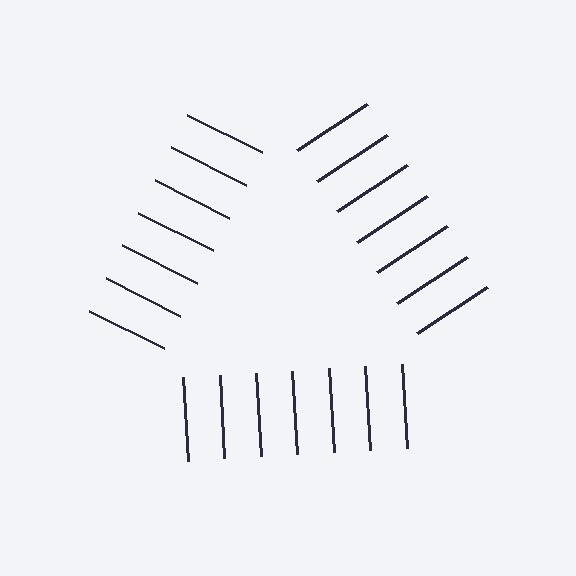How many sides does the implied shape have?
3 sides — the line-ends trace a triangle.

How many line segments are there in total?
21 — 7 along each of the 3 edges.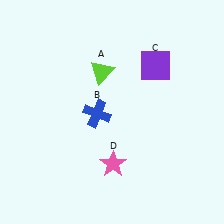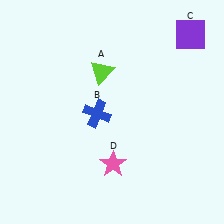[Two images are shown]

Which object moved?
The purple square (C) moved right.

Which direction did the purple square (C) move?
The purple square (C) moved right.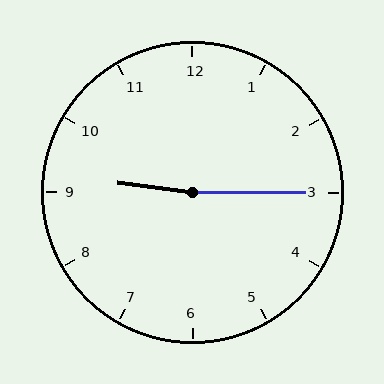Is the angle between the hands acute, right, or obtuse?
It is obtuse.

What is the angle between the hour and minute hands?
Approximately 172 degrees.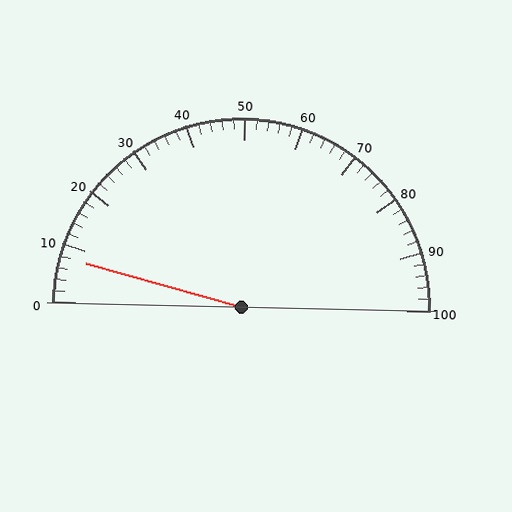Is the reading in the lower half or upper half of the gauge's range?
The reading is in the lower half of the range (0 to 100).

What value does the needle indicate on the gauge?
The needle indicates approximately 8.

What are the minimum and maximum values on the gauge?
The gauge ranges from 0 to 100.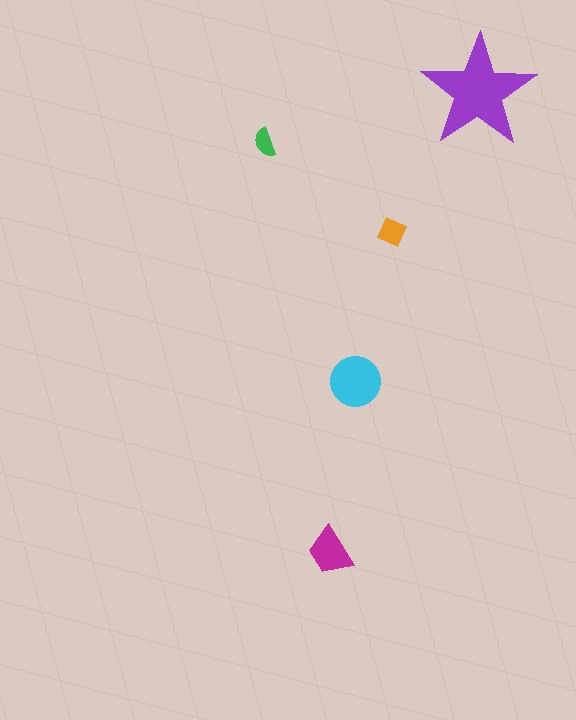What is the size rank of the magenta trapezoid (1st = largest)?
3rd.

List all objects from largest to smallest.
The purple star, the cyan circle, the magenta trapezoid, the orange diamond, the green semicircle.